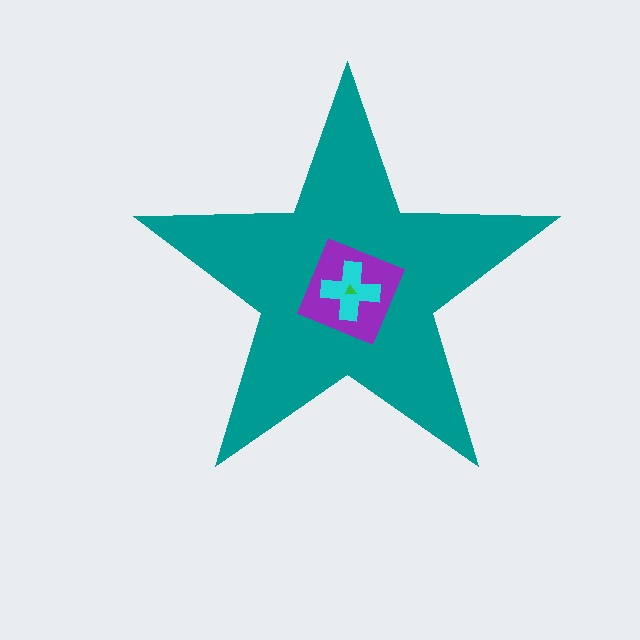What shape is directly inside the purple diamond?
The cyan cross.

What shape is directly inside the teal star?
The purple diamond.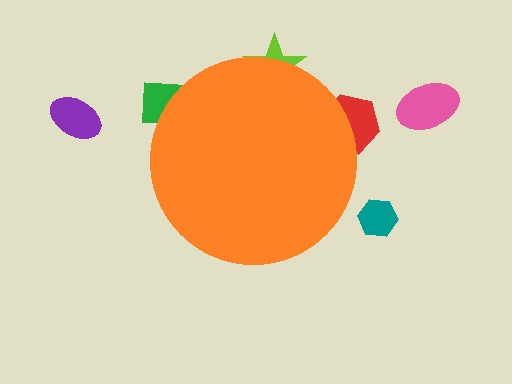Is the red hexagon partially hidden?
Yes, the red hexagon is partially hidden behind the orange circle.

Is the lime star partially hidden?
Yes, the lime star is partially hidden behind the orange circle.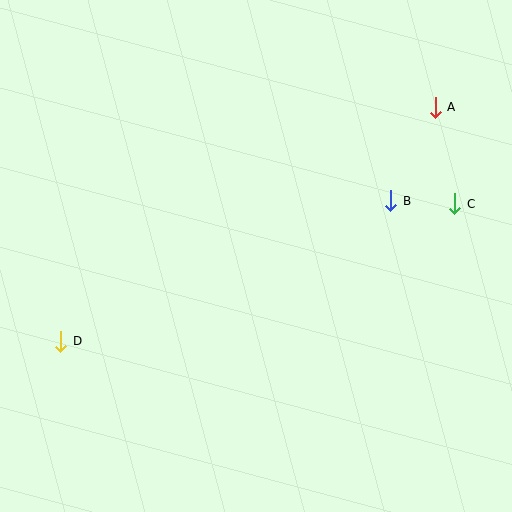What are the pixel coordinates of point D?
Point D is at (60, 341).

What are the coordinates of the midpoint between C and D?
The midpoint between C and D is at (258, 273).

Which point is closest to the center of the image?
Point B at (391, 201) is closest to the center.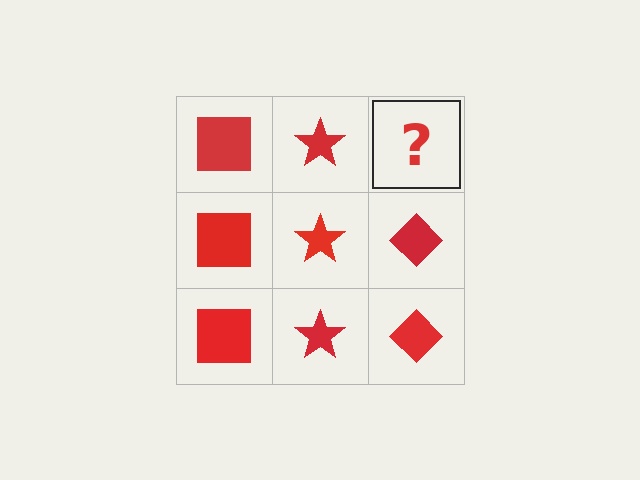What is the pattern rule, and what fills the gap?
The rule is that each column has a consistent shape. The gap should be filled with a red diamond.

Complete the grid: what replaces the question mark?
The question mark should be replaced with a red diamond.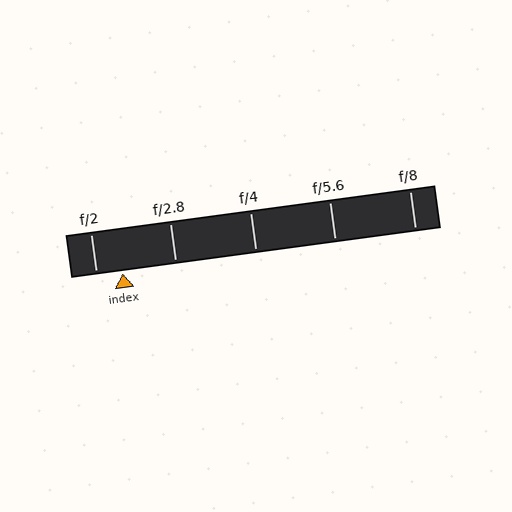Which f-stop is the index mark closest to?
The index mark is closest to f/2.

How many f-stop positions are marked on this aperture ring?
There are 5 f-stop positions marked.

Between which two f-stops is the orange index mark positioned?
The index mark is between f/2 and f/2.8.